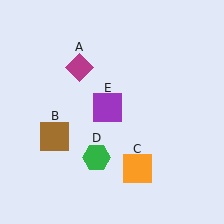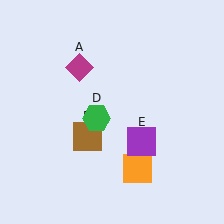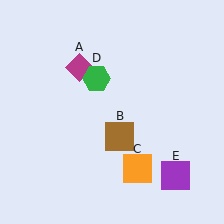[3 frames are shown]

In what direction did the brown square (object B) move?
The brown square (object B) moved right.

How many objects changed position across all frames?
3 objects changed position: brown square (object B), green hexagon (object D), purple square (object E).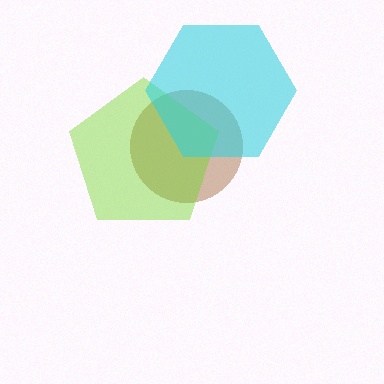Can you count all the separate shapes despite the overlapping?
Yes, there are 3 separate shapes.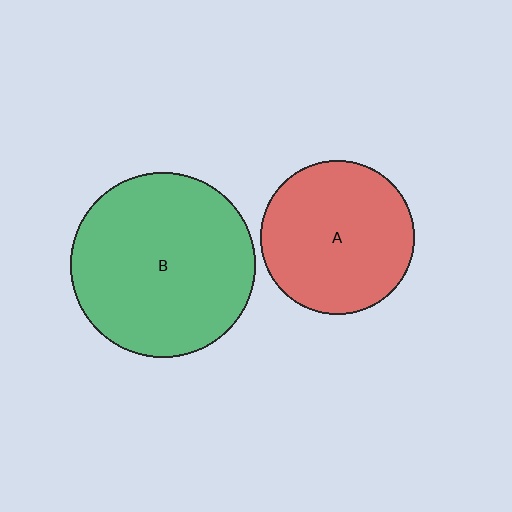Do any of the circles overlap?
No, none of the circles overlap.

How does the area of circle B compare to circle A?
Approximately 1.4 times.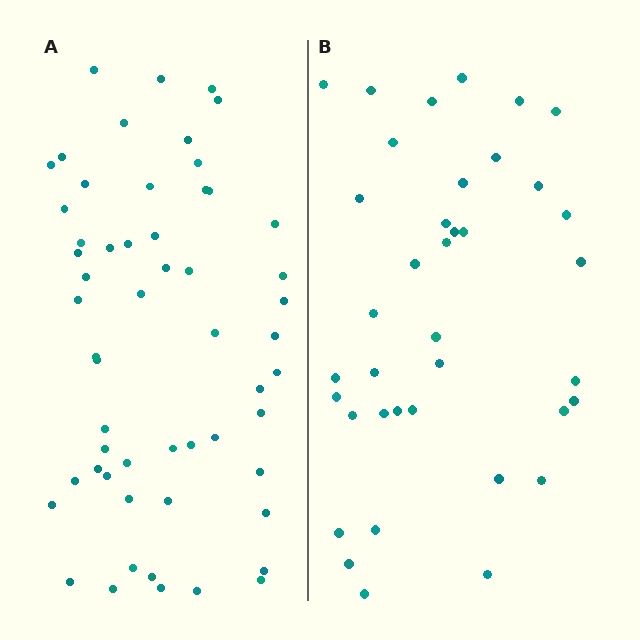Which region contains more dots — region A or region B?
Region A (the left region) has more dots.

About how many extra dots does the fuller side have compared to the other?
Region A has approximately 20 more dots than region B.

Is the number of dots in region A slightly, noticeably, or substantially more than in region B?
Region A has substantially more. The ratio is roughly 1.5 to 1.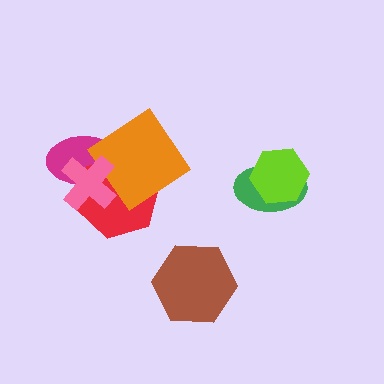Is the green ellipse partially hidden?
Yes, it is partially covered by another shape.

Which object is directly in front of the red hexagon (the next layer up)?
The orange diamond is directly in front of the red hexagon.